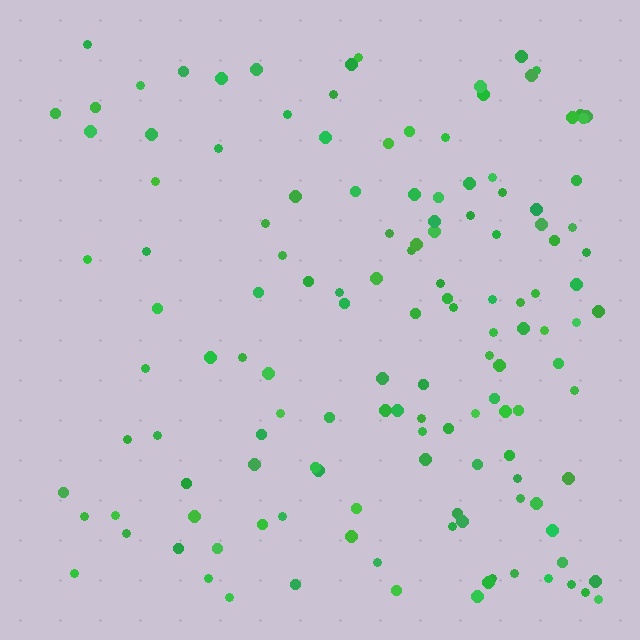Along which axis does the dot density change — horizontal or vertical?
Horizontal.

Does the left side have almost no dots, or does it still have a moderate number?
Still a moderate number, just noticeably fewer than the right.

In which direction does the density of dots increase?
From left to right, with the right side densest.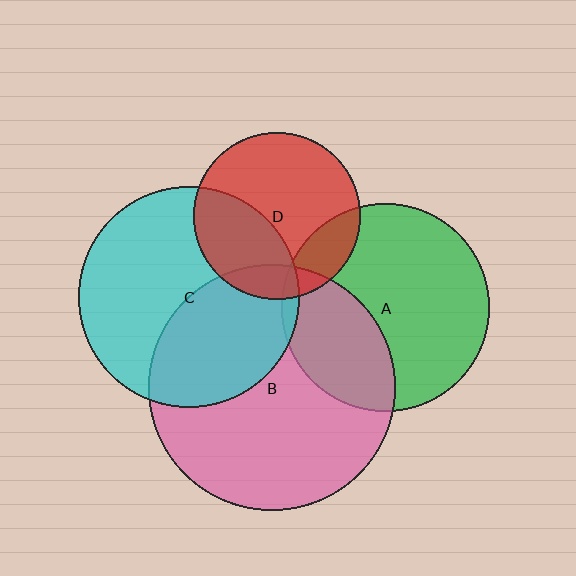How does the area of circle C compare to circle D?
Approximately 1.8 times.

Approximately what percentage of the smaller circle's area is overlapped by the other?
Approximately 35%.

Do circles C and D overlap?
Yes.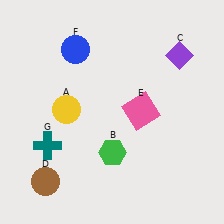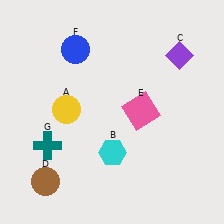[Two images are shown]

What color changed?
The hexagon (B) changed from green in Image 1 to cyan in Image 2.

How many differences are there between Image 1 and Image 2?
There is 1 difference between the two images.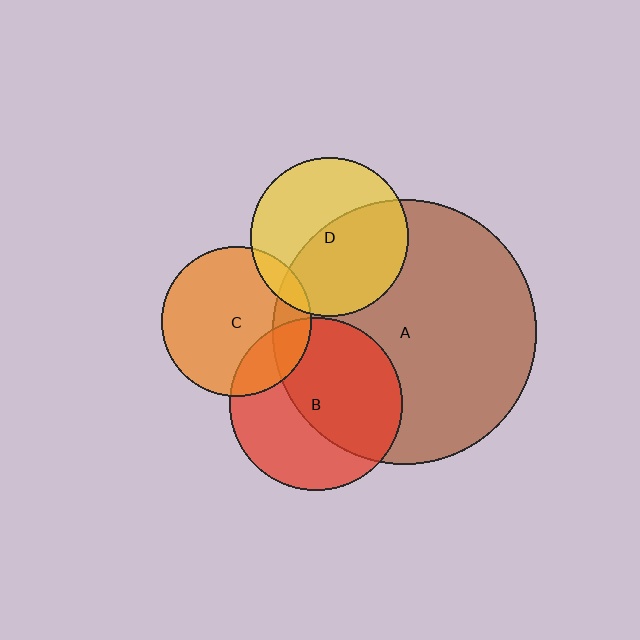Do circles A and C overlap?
Yes.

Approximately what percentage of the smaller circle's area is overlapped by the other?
Approximately 15%.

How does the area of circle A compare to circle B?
Approximately 2.3 times.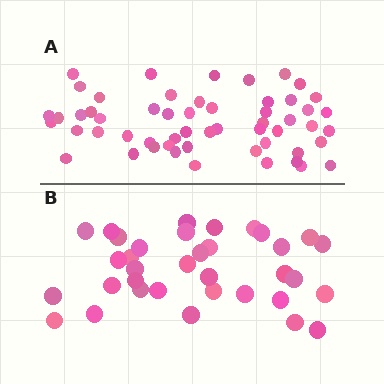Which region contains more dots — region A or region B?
Region A (the top region) has more dots.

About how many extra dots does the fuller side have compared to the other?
Region A has approximately 20 more dots than region B.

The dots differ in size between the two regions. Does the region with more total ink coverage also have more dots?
No. Region B has more total ink coverage because its dots are larger, but region A actually contains more individual dots. Total area can be misleading — the number of items is what matters here.